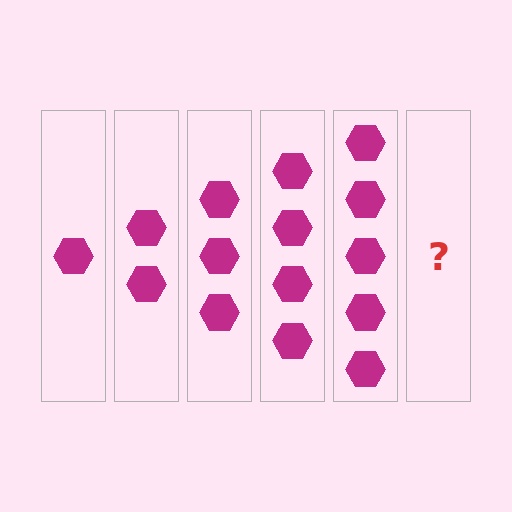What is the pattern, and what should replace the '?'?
The pattern is that each step adds one more hexagon. The '?' should be 6 hexagons.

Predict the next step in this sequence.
The next step is 6 hexagons.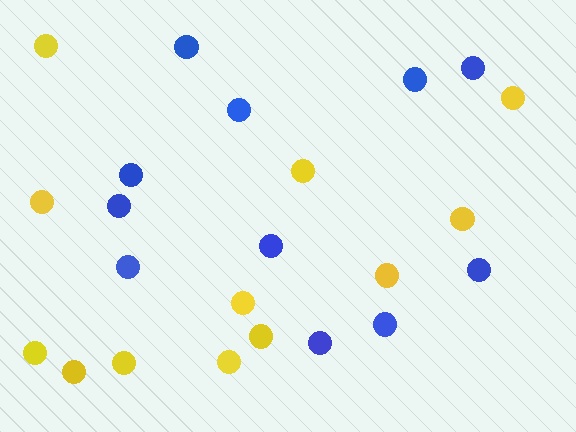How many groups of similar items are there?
There are 2 groups: one group of yellow circles (12) and one group of blue circles (11).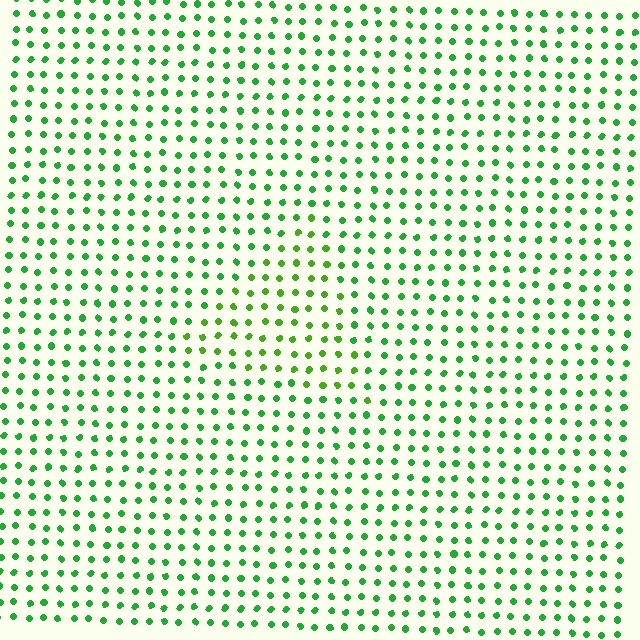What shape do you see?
I see a triangle.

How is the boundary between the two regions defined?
The boundary is defined purely by a slight shift in hue (about 25 degrees). Spacing, size, and orientation are identical on both sides.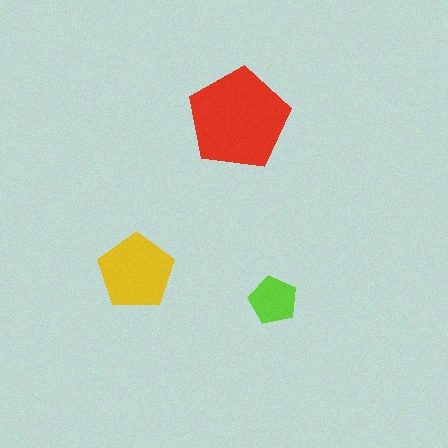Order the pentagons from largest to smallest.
the red one, the yellow one, the lime one.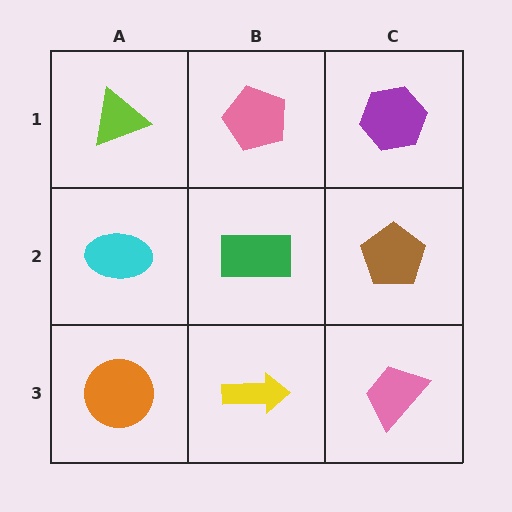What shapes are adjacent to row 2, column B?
A pink pentagon (row 1, column B), a yellow arrow (row 3, column B), a cyan ellipse (row 2, column A), a brown pentagon (row 2, column C).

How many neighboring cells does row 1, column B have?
3.